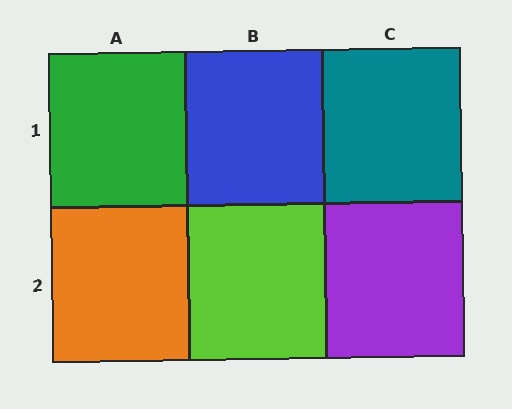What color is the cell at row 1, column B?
Blue.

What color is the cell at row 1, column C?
Teal.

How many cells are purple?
1 cell is purple.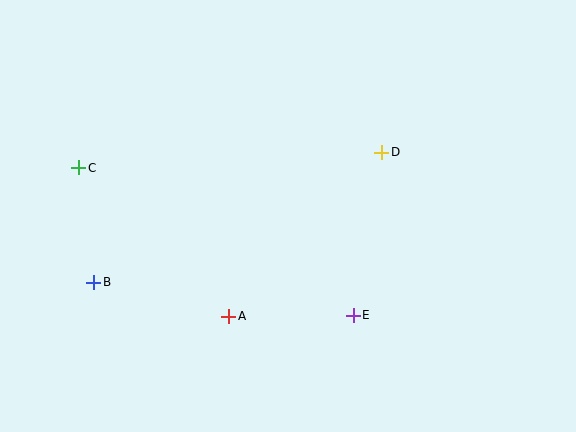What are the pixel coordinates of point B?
Point B is at (94, 282).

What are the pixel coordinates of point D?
Point D is at (382, 152).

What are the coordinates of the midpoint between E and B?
The midpoint between E and B is at (224, 299).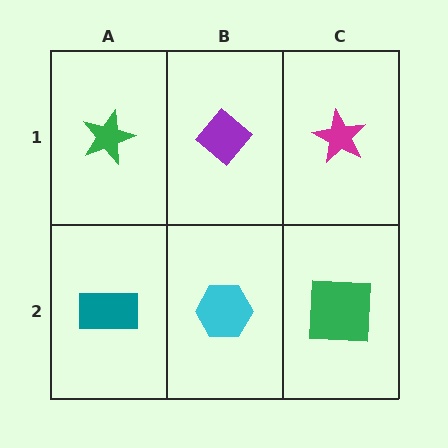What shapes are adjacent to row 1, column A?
A teal rectangle (row 2, column A), a purple diamond (row 1, column B).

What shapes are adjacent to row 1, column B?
A cyan hexagon (row 2, column B), a green star (row 1, column A), a magenta star (row 1, column C).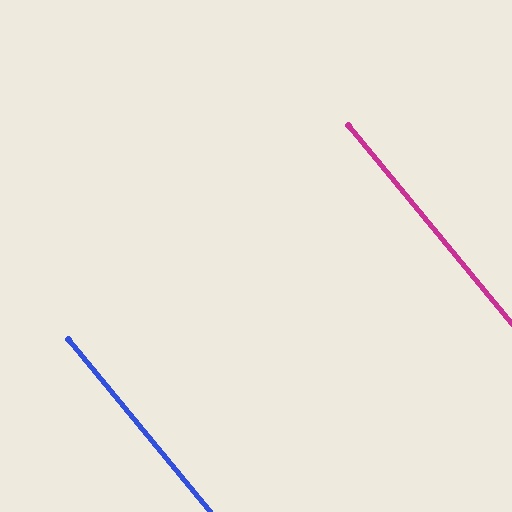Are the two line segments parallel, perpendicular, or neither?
Parallel — their directions differ by only 0.2°.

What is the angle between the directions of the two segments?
Approximately 0 degrees.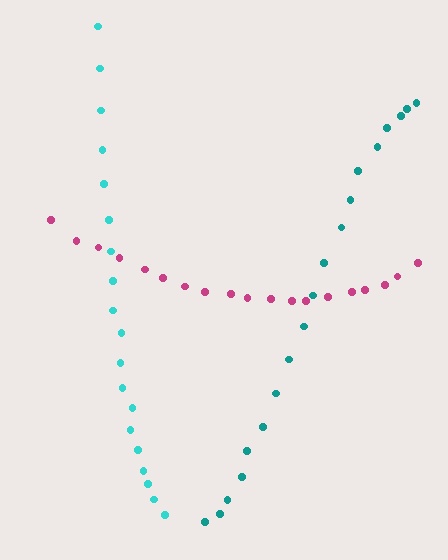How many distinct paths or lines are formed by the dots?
There are 3 distinct paths.